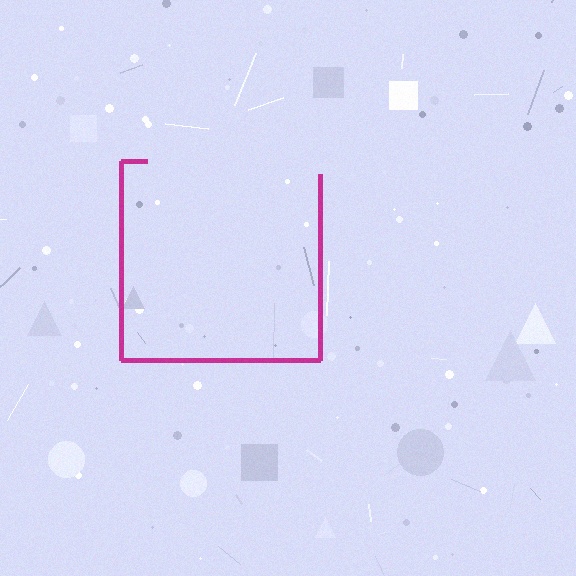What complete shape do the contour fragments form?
The contour fragments form a square.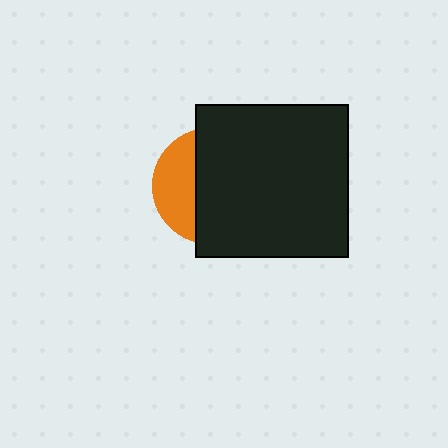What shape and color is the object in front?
The object in front is a black square.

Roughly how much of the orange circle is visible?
A small part of it is visible (roughly 34%).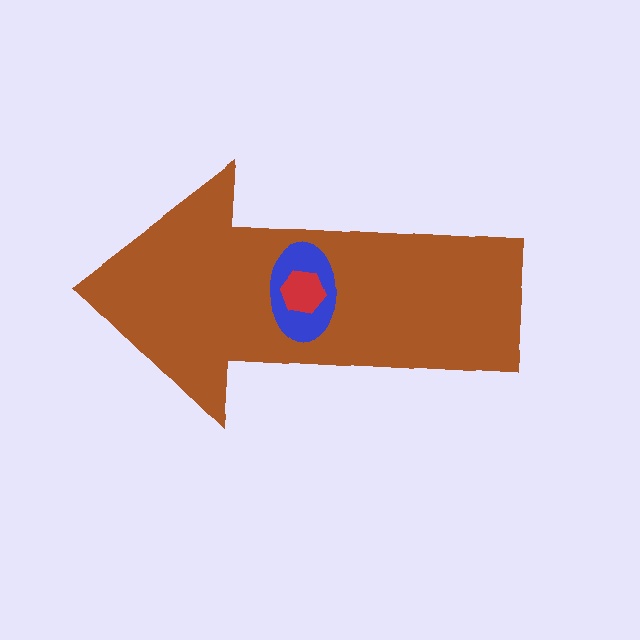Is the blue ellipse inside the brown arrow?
Yes.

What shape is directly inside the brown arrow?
The blue ellipse.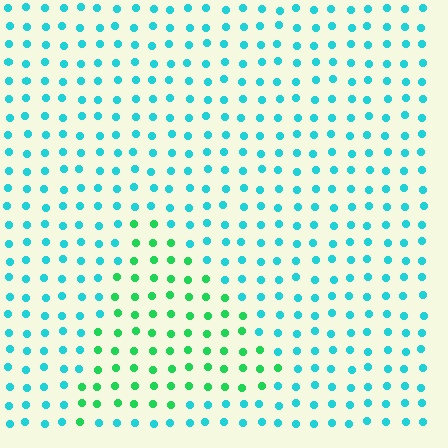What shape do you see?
I see a triangle.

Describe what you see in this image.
The image is filled with small cyan elements in a uniform arrangement. A triangle-shaped region is visible where the elements are tinted to a slightly different hue, forming a subtle color boundary.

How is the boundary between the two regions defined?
The boundary is defined purely by a slight shift in hue (about 44 degrees). Spacing, size, and orientation are identical on both sides.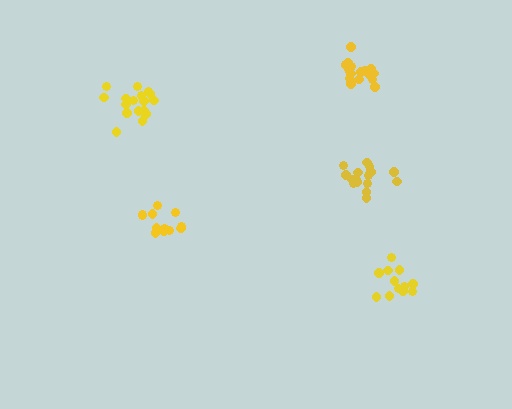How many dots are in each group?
Group 1: 17 dots, Group 2: 12 dots, Group 3: 17 dots, Group 4: 18 dots, Group 5: 12 dots (76 total).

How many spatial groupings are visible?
There are 5 spatial groupings.